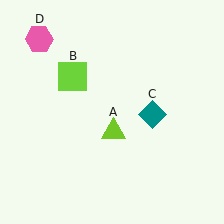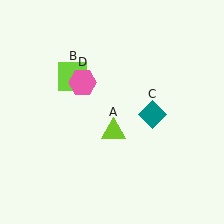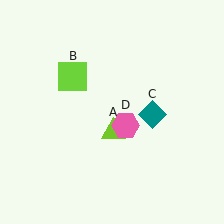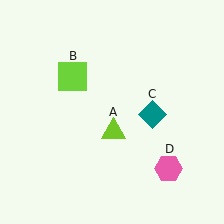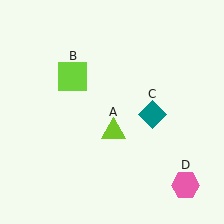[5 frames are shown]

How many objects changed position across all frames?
1 object changed position: pink hexagon (object D).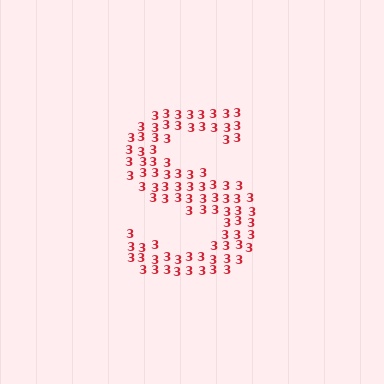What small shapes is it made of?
It is made of small digit 3's.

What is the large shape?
The large shape is the letter S.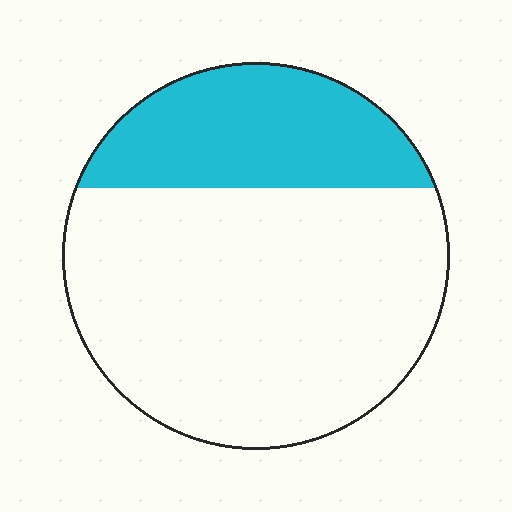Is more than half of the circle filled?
No.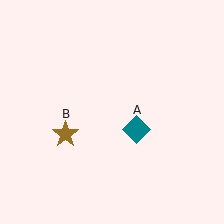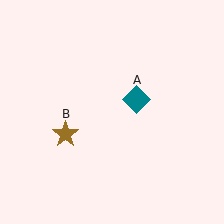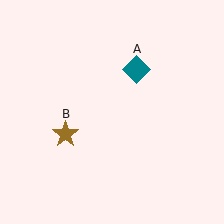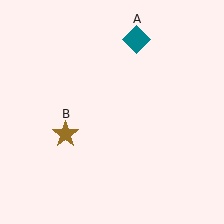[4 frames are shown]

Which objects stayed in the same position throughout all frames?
Brown star (object B) remained stationary.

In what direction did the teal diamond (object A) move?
The teal diamond (object A) moved up.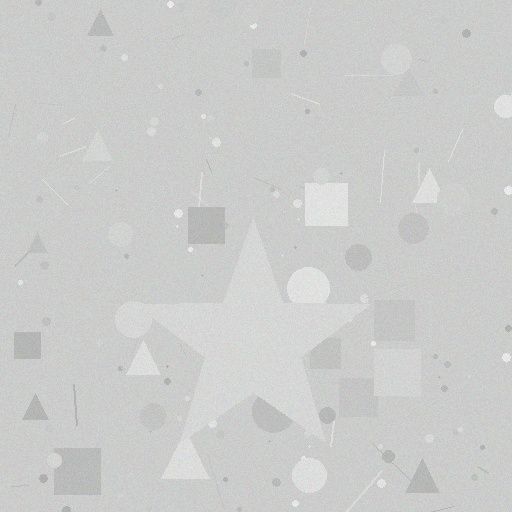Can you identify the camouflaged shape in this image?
The camouflaged shape is a star.